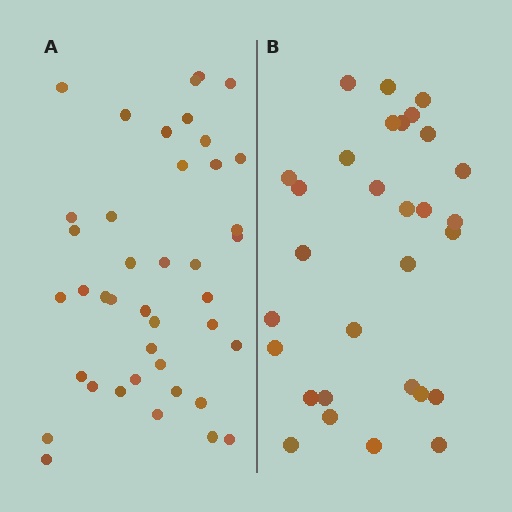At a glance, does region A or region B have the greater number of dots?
Region A (the left region) has more dots.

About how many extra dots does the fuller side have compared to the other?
Region A has roughly 12 or so more dots than region B.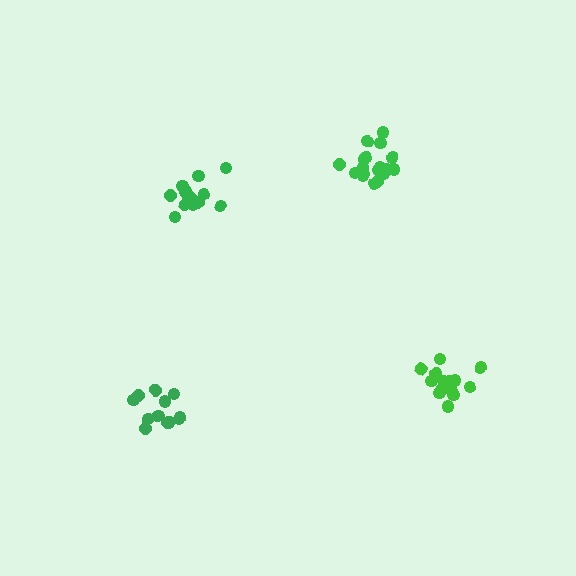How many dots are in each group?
Group 1: 12 dots, Group 2: 14 dots, Group 3: 18 dots, Group 4: 15 dots (59 total).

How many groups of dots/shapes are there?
There are 4 groups.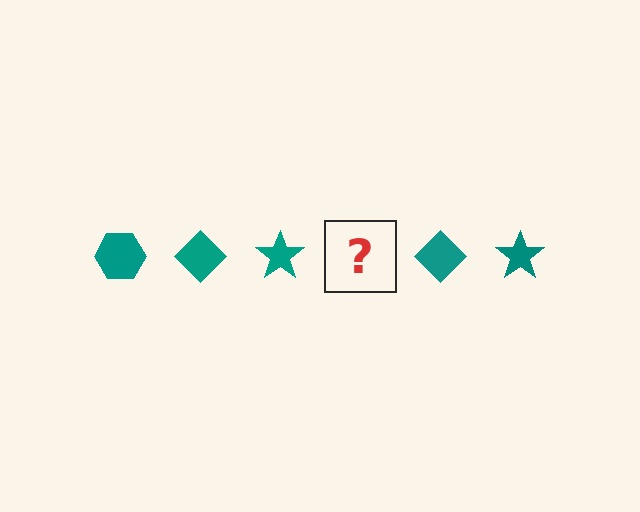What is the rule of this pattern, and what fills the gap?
The rule is that the pattern cycles through hexagon, diamond, star shapes in teal. The gap should be filled with a teal hexagon.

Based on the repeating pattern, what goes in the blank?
The blank should be a teal hexagon.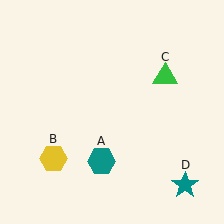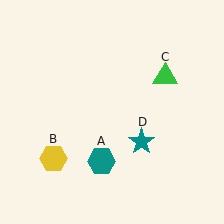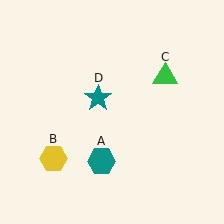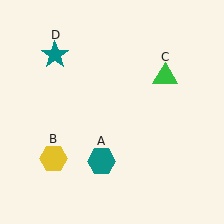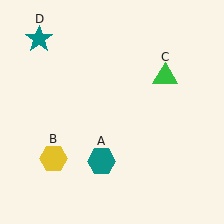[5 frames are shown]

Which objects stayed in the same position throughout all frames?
Teal hexagon (object A) and yellow hexagon (object B) and green triangle (object C) remained stationary.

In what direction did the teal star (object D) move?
The teal star (object D) moved up and to the left.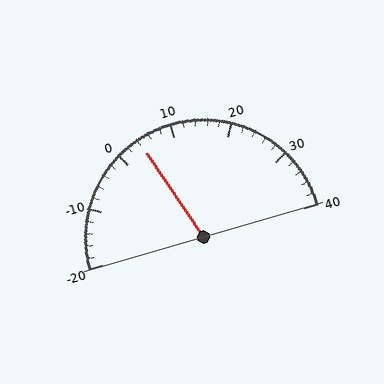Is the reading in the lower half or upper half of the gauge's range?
The reading is in the lower half of the range (-20 to 40).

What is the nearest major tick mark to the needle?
The nearest major tick mark is 0.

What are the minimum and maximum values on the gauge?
The gauge ranges from -20 to 40.